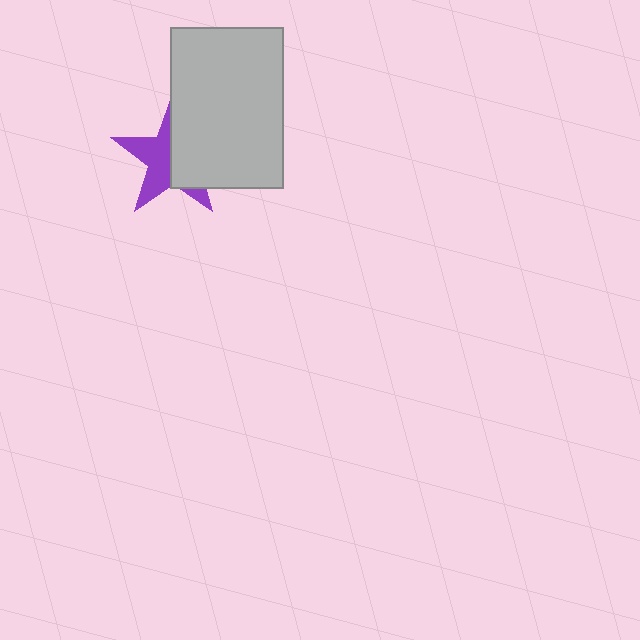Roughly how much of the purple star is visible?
About half of it is visible (roughly 48%).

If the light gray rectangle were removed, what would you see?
You would see the complete purple star.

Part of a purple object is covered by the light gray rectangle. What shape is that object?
It is a star.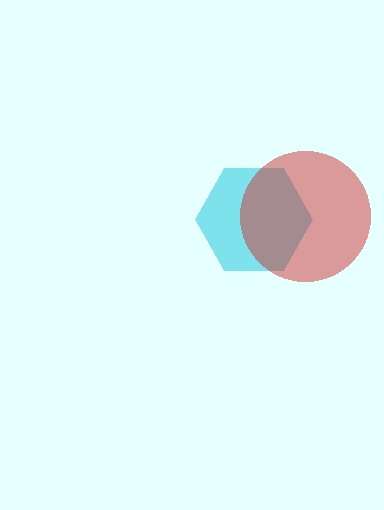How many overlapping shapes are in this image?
There are 2 overlapping shapes in the image.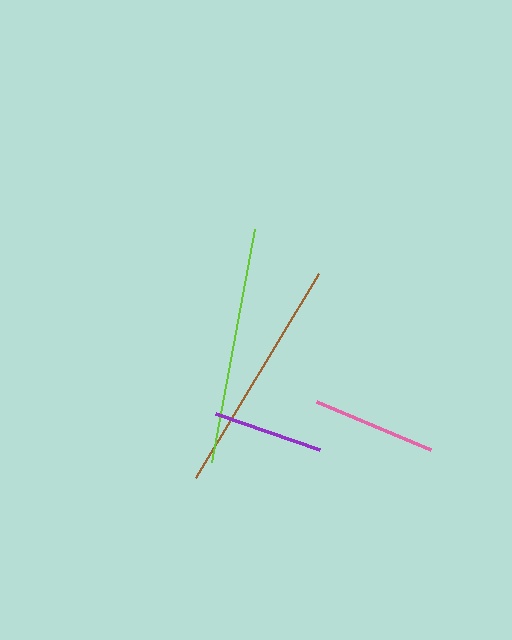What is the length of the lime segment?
The lime segment is approximately 236 pixels long.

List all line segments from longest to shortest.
From longest to shortest: brown, lime, pink, purple.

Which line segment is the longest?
The brown line is the longest at approximately 238 pixels.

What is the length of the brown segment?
The brown segment is approximately 238 pixels long.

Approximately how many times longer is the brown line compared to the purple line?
The brown line is approximately 2.2 times the length of the purple line.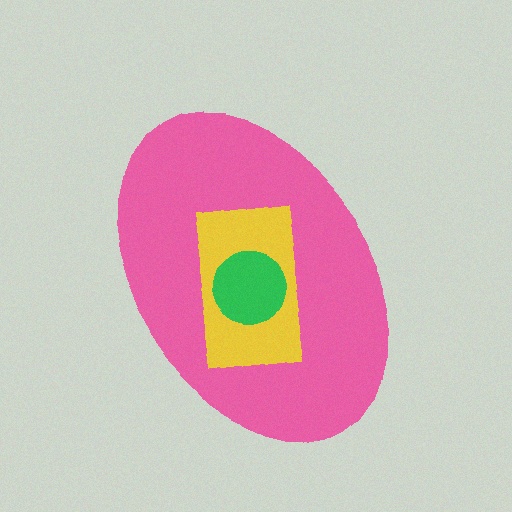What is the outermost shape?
The pink ellipse.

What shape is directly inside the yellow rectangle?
The green circle.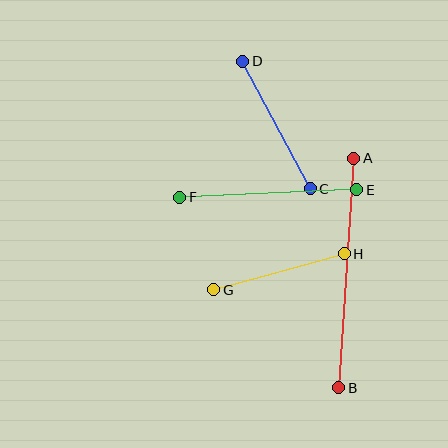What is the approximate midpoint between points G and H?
The midpoint is at approximately (279, 272) pixels.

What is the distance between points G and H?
The distance is approximately 135 pixels.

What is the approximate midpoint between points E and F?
The midpoint is at approximately (268, 193) pixels.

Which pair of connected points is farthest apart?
Points A and B are farthest apart.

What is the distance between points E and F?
The distance is approximately 177 pixels.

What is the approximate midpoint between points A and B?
The midpoint is at approximately (346, 273) pixels.